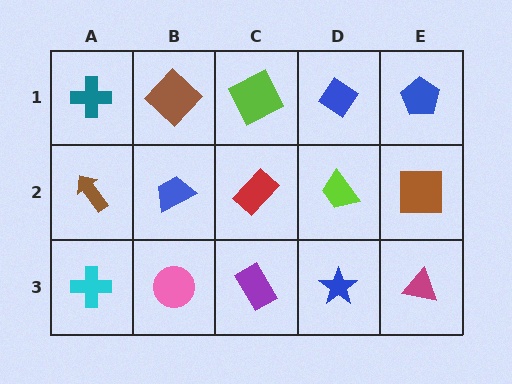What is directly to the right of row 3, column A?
A pink circle.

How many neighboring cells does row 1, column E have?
2.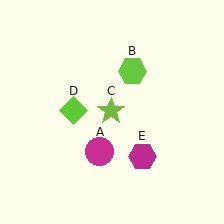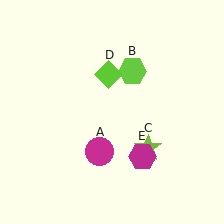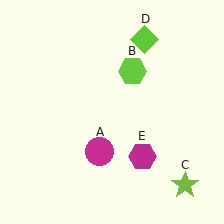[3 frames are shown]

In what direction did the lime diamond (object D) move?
The lime diamond (object D) moved up and to the right.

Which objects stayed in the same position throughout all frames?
Magenta circle (object A) and lime hexagon (object B) and magenta hexagon (object E) remained stationary.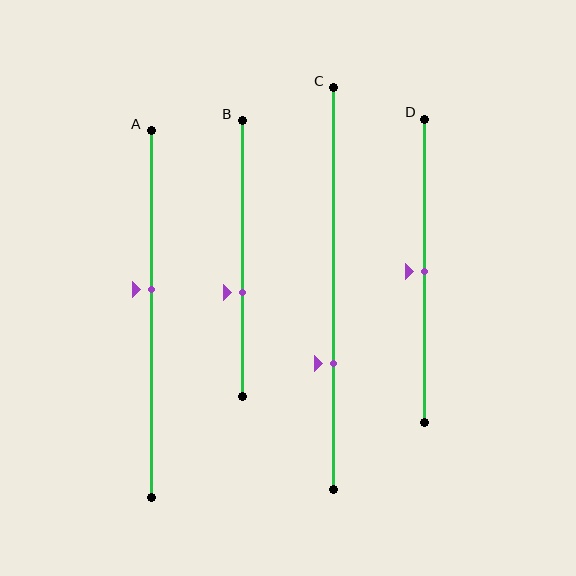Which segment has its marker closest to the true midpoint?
Segment D has its marker closest to the true midpoint.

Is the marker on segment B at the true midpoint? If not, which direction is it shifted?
No, the marker on segment B is shifted downward by about 12% of the segment length.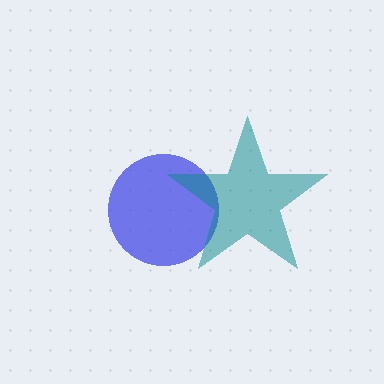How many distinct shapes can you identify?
There are 2 distinct shapes: a blue circle, a teal star.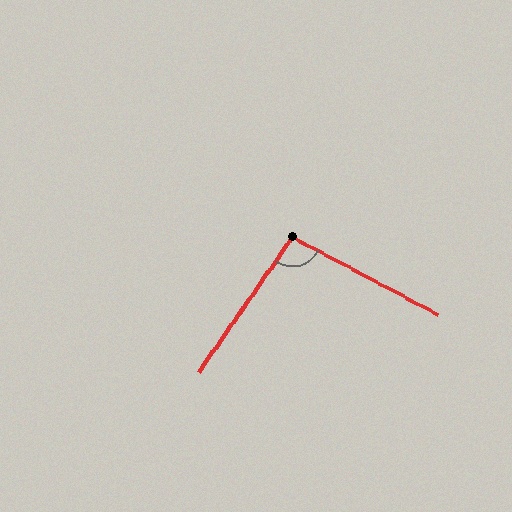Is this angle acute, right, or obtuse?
It is obtuse.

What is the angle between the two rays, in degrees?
Approximately 97 degrees.